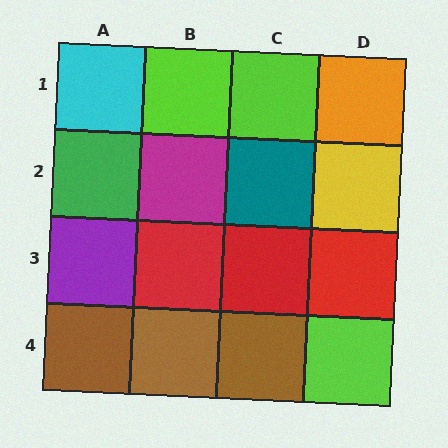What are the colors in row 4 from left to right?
Brown, brown, brown, lime.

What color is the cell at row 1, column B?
Lime.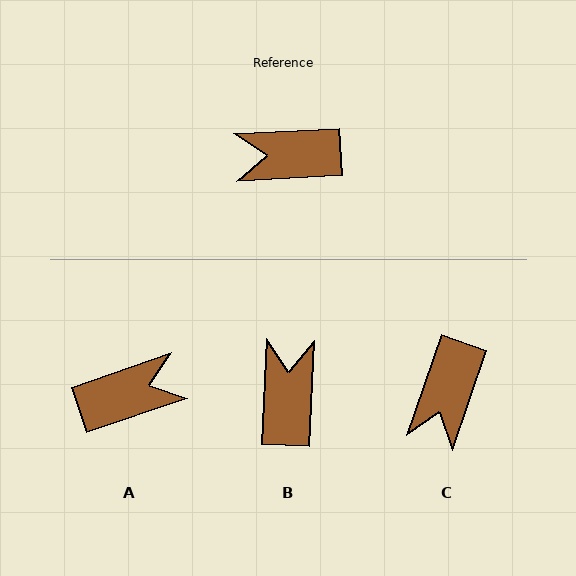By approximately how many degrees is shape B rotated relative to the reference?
Approximately 96 degrees clockwise.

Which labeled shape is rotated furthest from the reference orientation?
A, about 164 degrees away.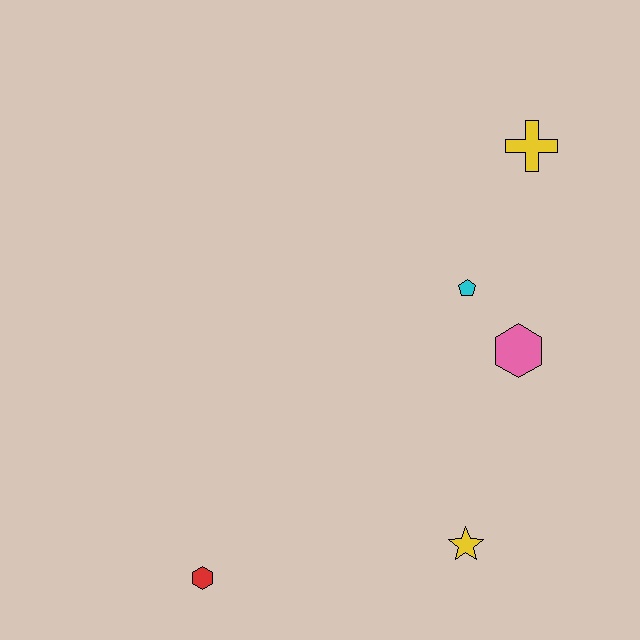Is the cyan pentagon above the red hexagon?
Yes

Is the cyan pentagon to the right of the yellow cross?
No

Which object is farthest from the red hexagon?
The yellow cross is farthest from the red hexagon.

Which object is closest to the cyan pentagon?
The pink hexagon is closest to the cyan pentagon.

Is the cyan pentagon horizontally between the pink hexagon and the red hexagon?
Yes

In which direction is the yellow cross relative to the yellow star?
The yellow cross is above the yellow star.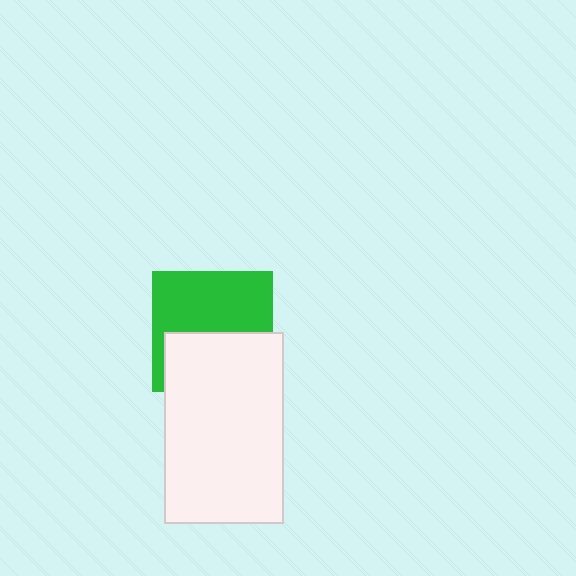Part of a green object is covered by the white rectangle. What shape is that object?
It is a square.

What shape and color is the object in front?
The object in front is a white rectangle.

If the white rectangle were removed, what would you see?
You would see the complete green square.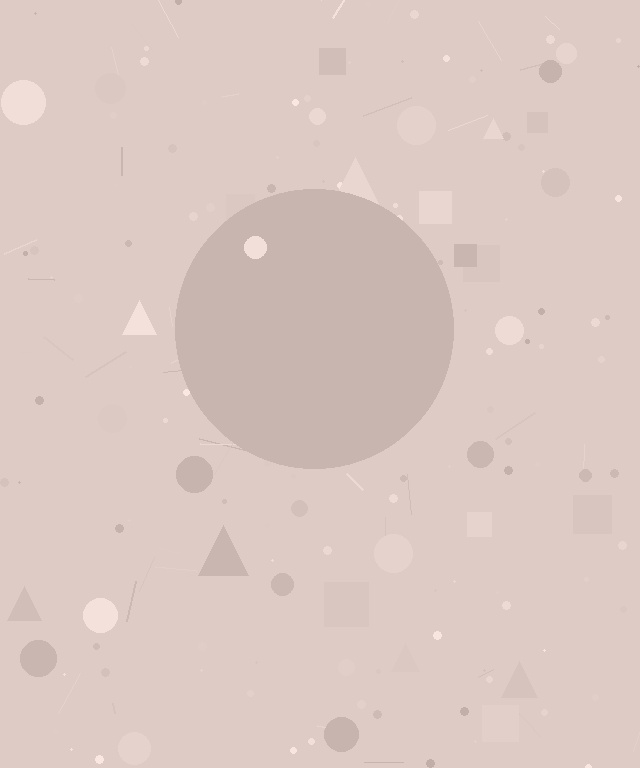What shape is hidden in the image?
A circle is hidden in the image.